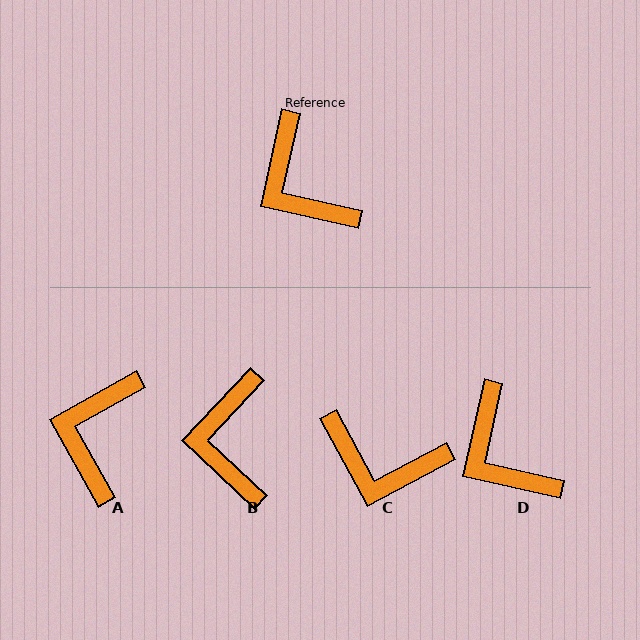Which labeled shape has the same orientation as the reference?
D.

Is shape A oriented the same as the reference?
No, it is off by about 48 degrees.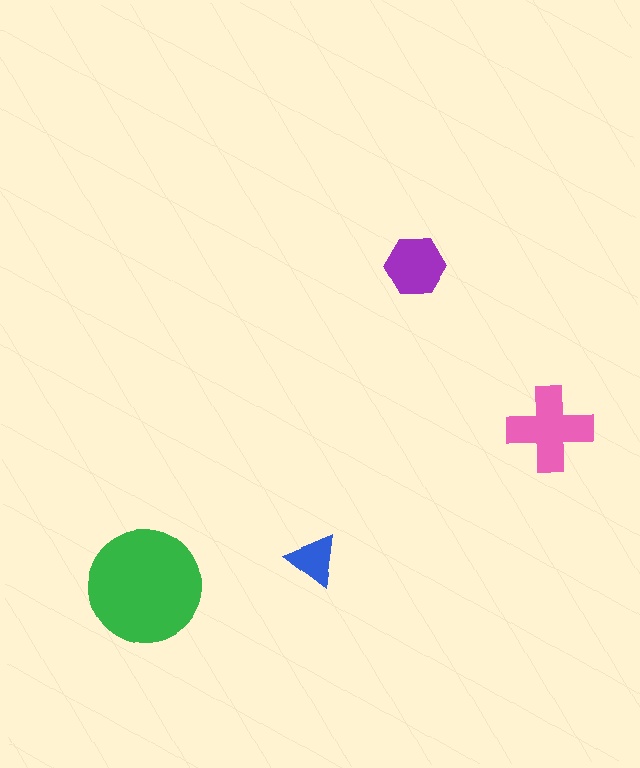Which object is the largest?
The green circle.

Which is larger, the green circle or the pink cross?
The green circle.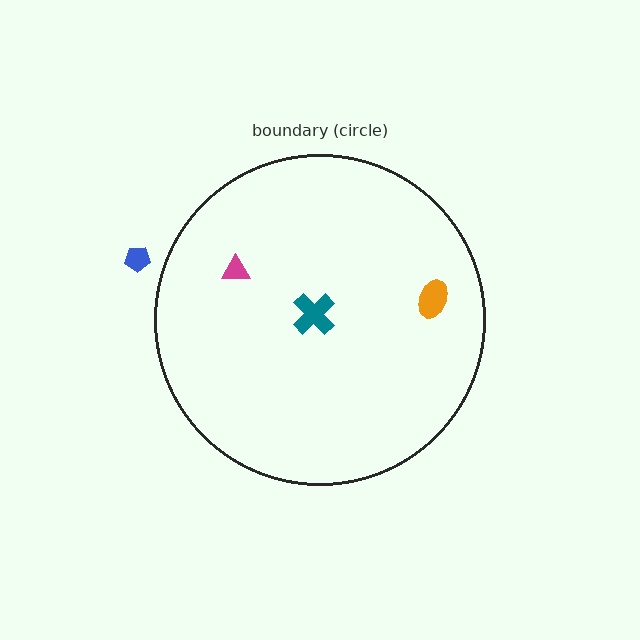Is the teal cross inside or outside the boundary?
Inside.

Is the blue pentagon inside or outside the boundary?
Outside.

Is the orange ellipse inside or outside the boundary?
Inside.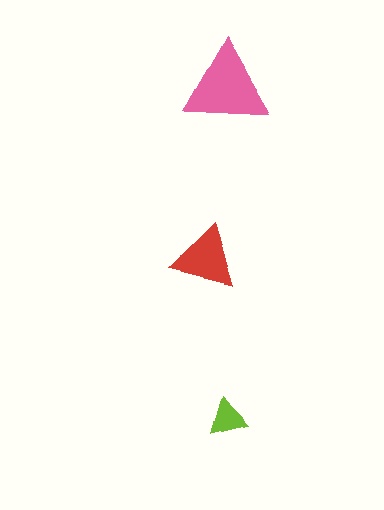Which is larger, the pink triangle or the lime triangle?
The pink one.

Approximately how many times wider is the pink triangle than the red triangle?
About 1.5 times wider.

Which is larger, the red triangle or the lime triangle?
The red one.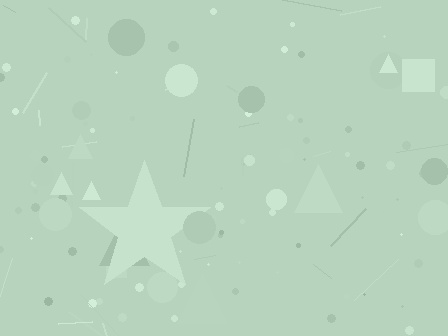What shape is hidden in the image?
A star is hidden in the image.